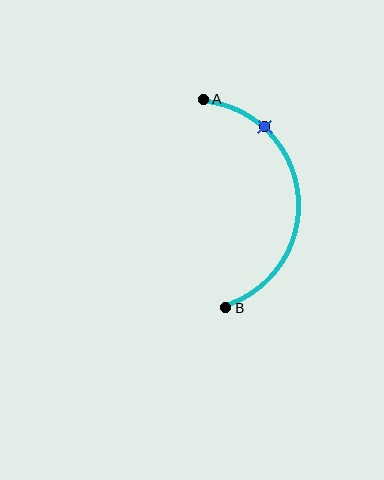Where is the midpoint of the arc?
The arc midpoint is the point on the curve farthest from the straight line joining A and B. It sits to the right of that line.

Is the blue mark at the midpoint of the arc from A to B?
No. The blue mark lies on the arc but is closer to endpoint A. The arc midpoint would be at the point on the curve equidistant along the arc from both A and B.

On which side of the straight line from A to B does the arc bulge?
The arc bulges to the right of the straight line connecting A and B.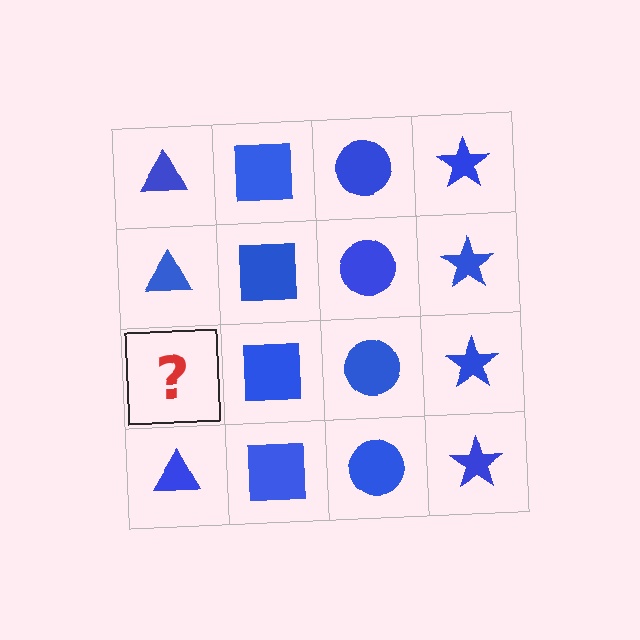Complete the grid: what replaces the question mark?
The question mark should be replaced with a blue triangle.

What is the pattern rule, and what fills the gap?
The rule is that each column has a consistent shape. The gap should be filled with a blue triangle.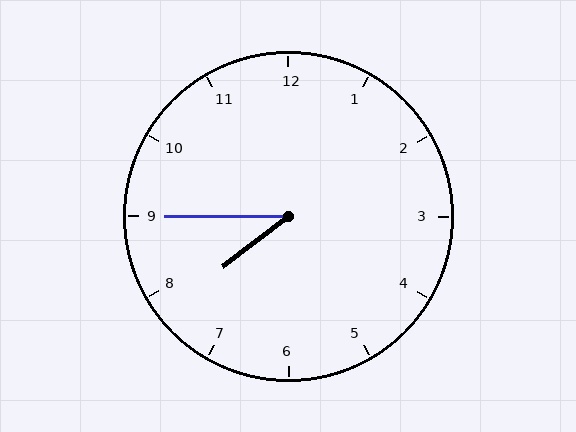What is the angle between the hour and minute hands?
Approximately 38 degrees.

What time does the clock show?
7:45.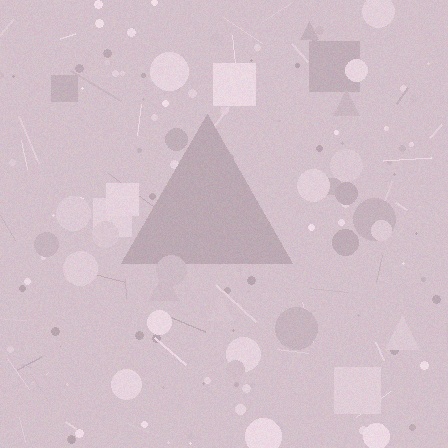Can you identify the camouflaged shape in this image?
The camouflaged shape is a triangle.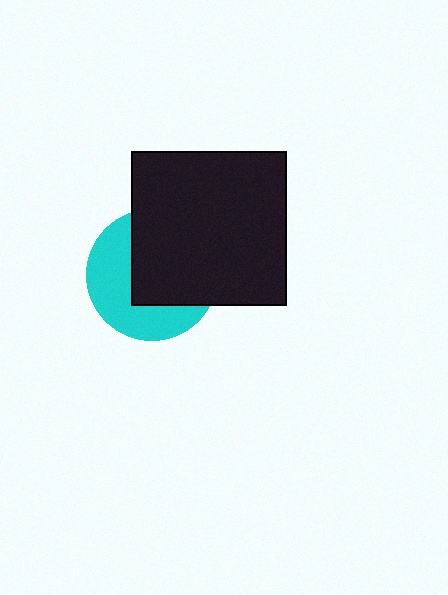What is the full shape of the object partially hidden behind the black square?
The partially hidden object is a cyan circle.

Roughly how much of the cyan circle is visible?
About half of it is visible (roughly 47%).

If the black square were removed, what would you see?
You would see the complete cyan circle.